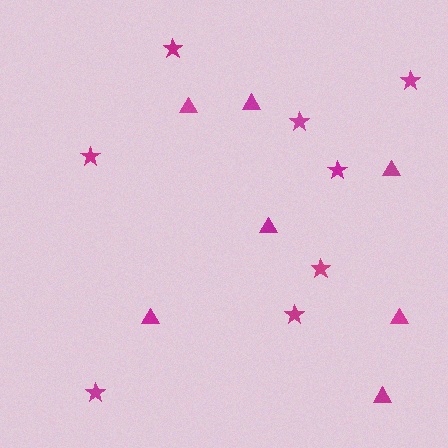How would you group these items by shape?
There are 2 groups: one group of triangles (7) and one group of stars (8).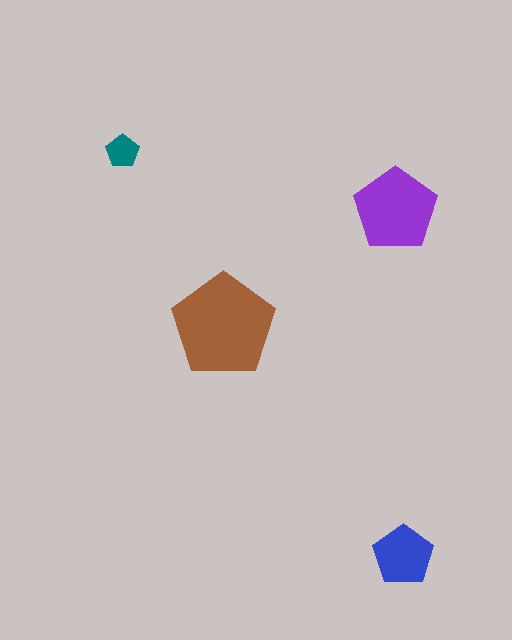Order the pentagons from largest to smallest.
the brown one, the purple one, the blue one, the teal one.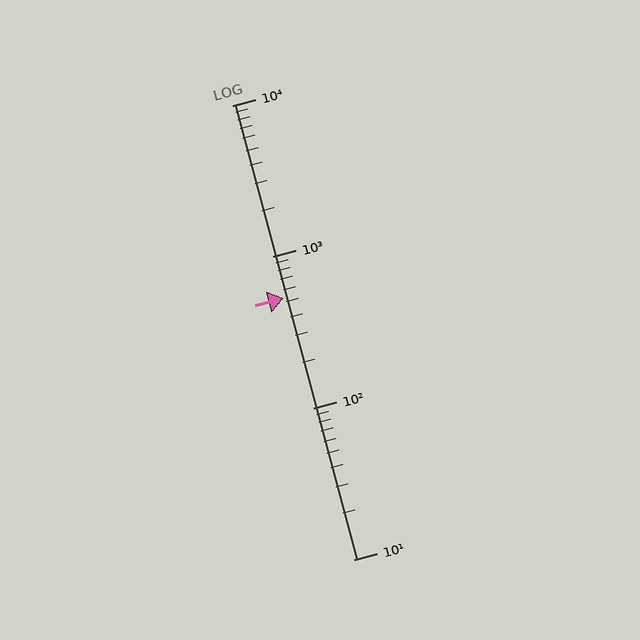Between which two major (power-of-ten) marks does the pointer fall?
The pointer is between 100 and 1000.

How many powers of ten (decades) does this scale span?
The scale spans 3 decades, from 10 to 10000.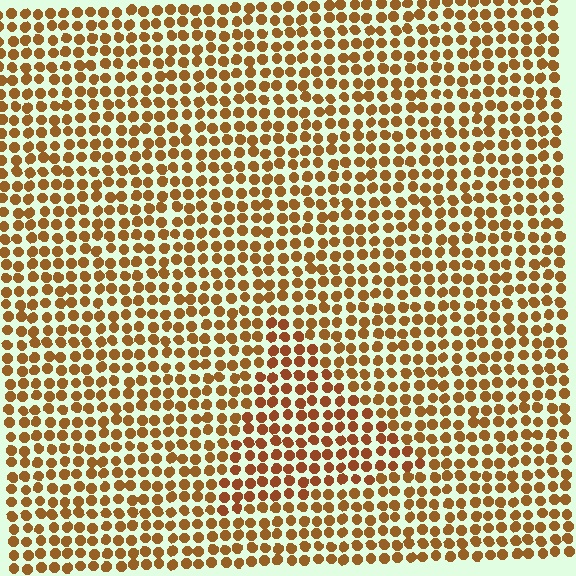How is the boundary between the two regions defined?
The boundary is defined purely by a slight shift in hue (about 14 degrees). Spacing, size, and orientation are identical on both sides.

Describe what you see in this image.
The image is filled with small brown elements in a uniform arrangement. A triangle-shaped region is visible where the elements are tinted to a slightly different hue, forming a subtle color boundary.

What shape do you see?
I see a triangle.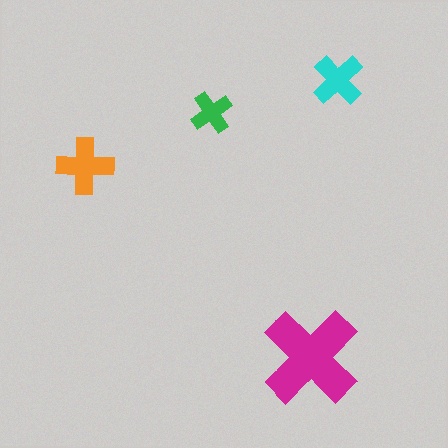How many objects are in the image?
There are 4 objects in the image.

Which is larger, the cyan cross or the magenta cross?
The magenta one.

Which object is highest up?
The cyan cross is topmost.